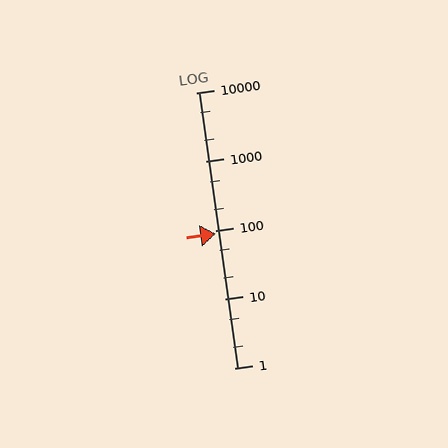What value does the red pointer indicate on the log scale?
The pointer indicates approximately 90.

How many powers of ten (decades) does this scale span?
The scale spans 4 decades, from 1 to 10000.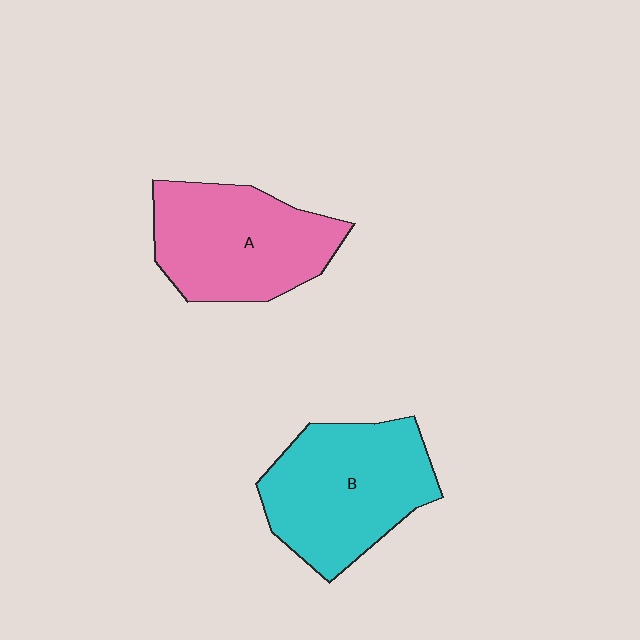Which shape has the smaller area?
Shape A (pink).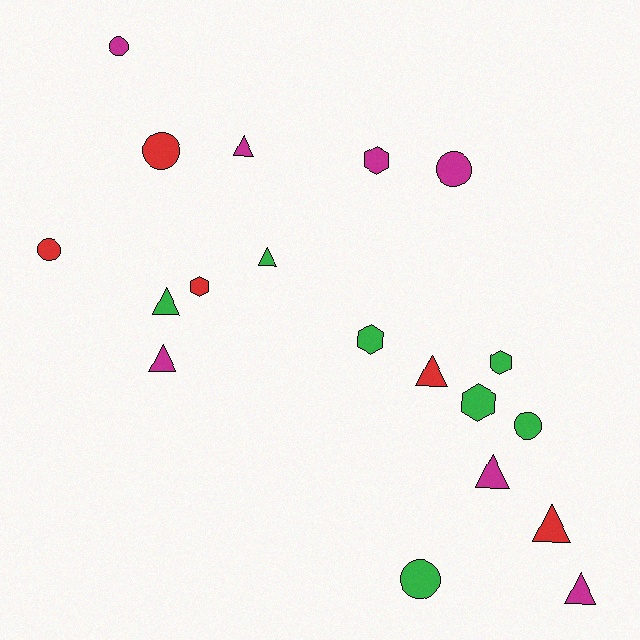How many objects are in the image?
There are 19 objects.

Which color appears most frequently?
Magenta, with 7 objects.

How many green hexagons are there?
There are 3 green hexagons.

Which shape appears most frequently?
Triangle, with 8 objects.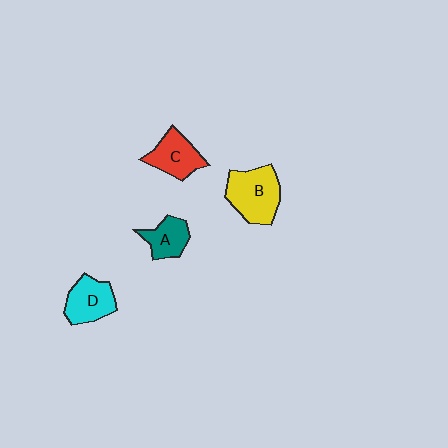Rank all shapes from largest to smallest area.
From largest to smallest: B (yellow), D (cyan), C (red), A (teal).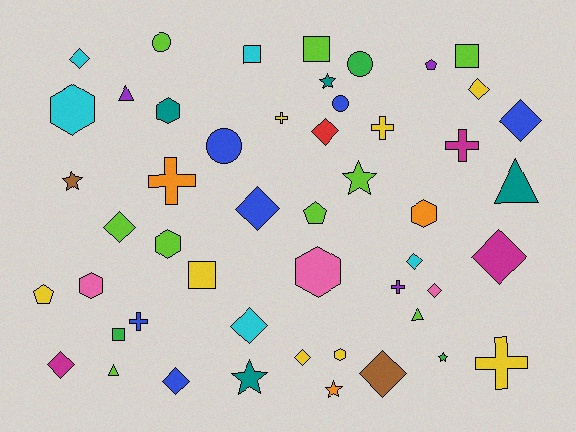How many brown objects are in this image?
There are 2 brown objects.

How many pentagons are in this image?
There are 3 pentagons.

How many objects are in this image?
There are 50 objects.